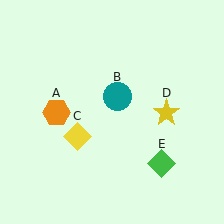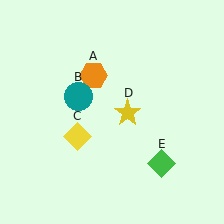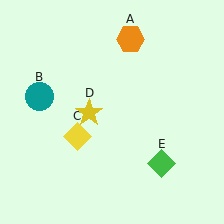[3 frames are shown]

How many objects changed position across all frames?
3 objects changed position: orange hexagon (object A), teal circle (object B), yellow star (object D).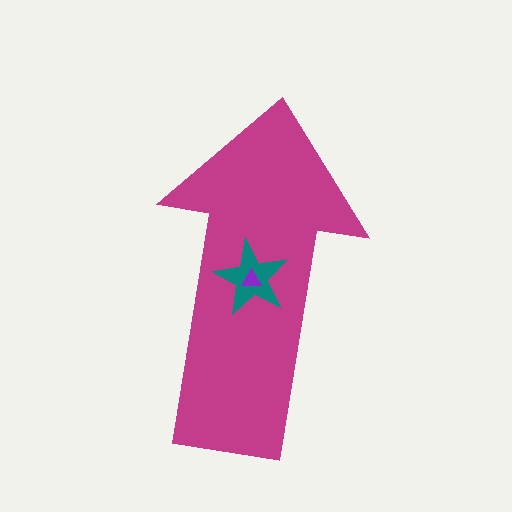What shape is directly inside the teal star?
The purple triangle.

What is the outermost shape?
The magenta arrow.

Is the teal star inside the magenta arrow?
Yes.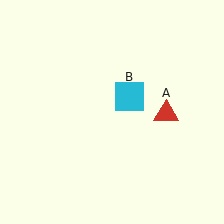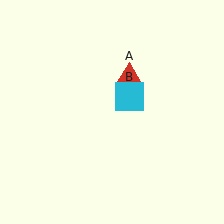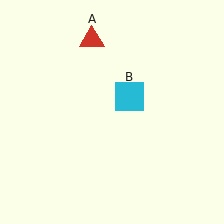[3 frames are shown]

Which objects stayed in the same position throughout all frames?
Cyan square (object B) remained stationary.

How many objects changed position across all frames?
1 object changed position: red triangle (object A).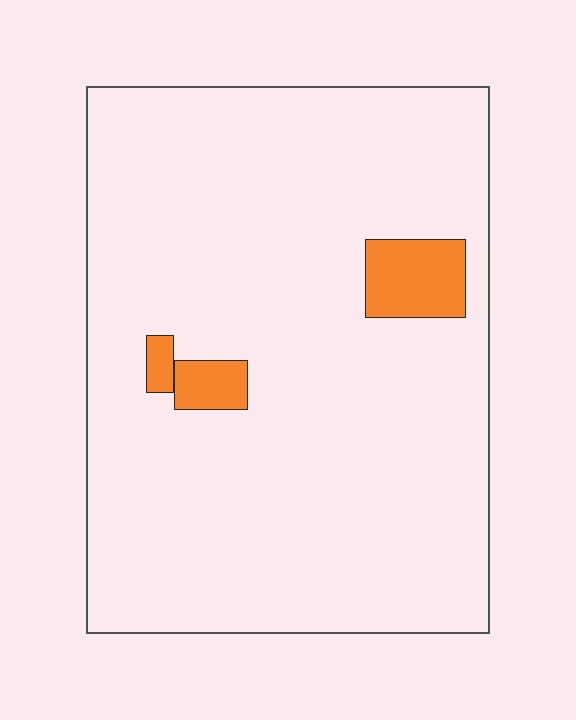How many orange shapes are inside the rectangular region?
3.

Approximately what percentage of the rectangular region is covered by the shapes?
Approximately 5%.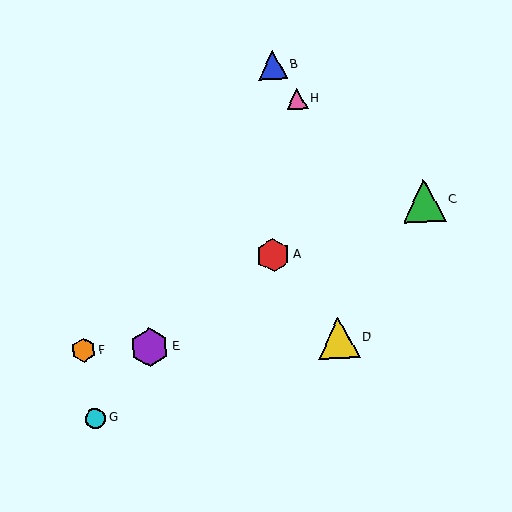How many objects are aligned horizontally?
3 objects (D, E, F) are aligned horizontally.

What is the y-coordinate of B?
Object B is at y≈65.